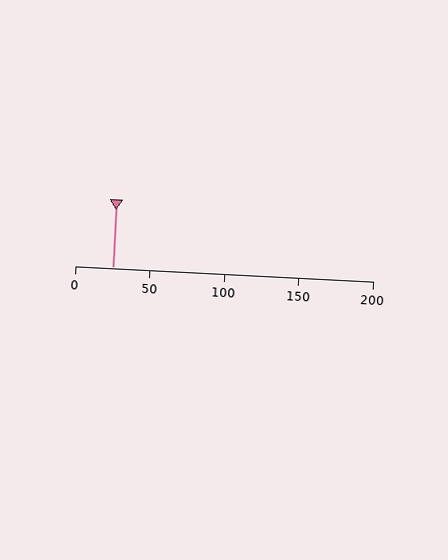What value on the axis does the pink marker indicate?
The marker indicates approximately 25.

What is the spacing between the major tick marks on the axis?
The major ticks are spaced 50 apart.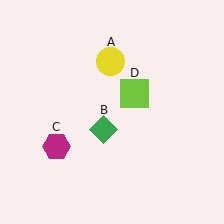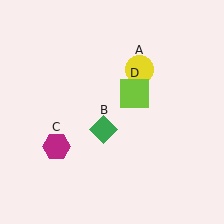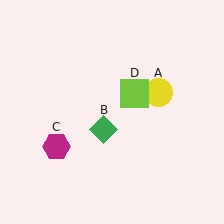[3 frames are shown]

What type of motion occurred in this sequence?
The yellow circle (object A) rotated clockwise around the center of the scene.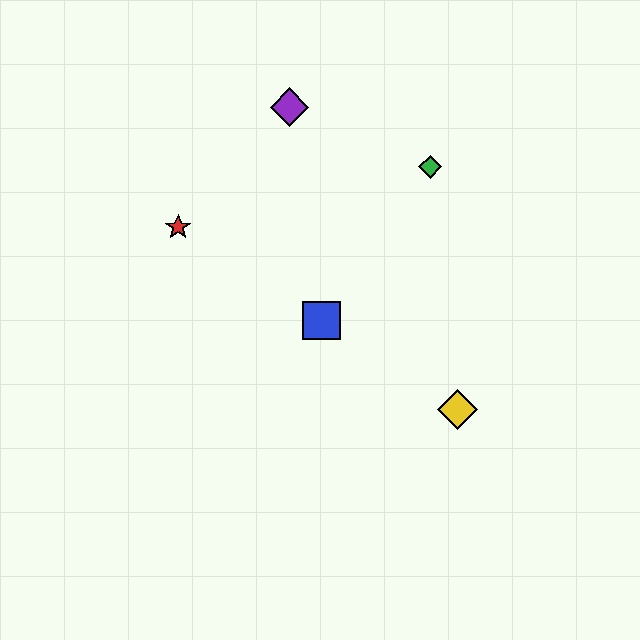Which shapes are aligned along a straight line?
The red star, the blue square, the yellow diamond are aligned along a straight line.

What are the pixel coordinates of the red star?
The red star is at (178, 227).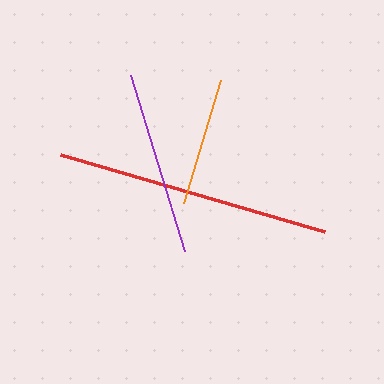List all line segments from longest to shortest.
From longest to shortest: red, purple, orange.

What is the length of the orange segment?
The orange segment is approximately 128 pixels long.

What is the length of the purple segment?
The purple segment is approximately 184 pixels long.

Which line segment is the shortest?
The orange line is the shortest at approximately 128 pixels.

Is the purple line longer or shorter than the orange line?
The purple line is longer than the orange line.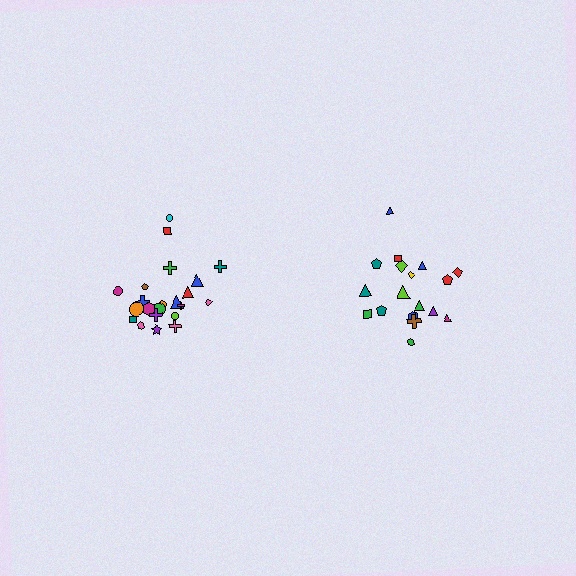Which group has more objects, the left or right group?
The left group.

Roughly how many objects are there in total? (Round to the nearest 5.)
Roughly 40 objects in total.